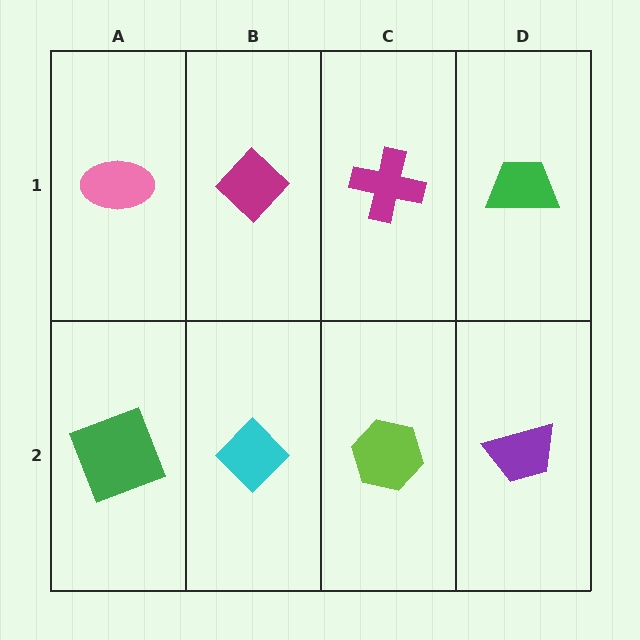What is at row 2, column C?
A lime hexagon.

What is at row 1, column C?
A magenta cross.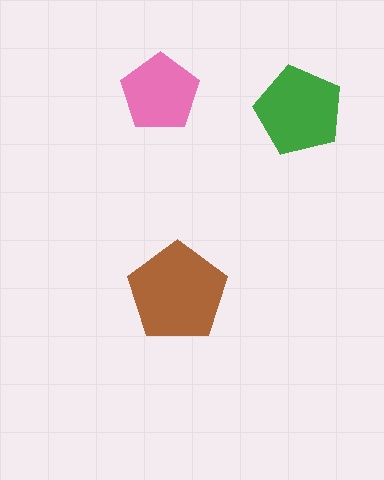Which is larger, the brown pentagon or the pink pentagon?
The brown one.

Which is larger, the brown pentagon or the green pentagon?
The brown one.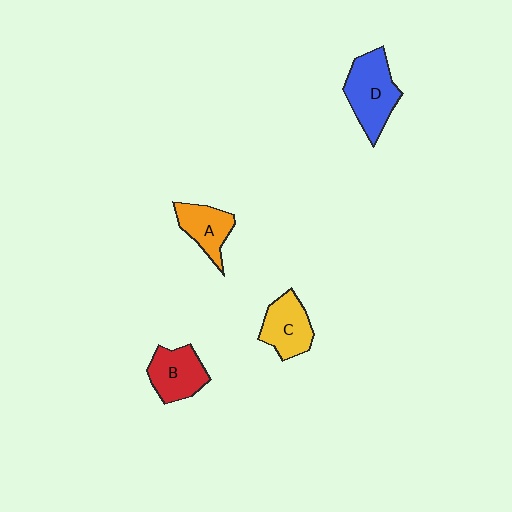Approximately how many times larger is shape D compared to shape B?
Approximately 1.3 times.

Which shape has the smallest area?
Shape A (orange).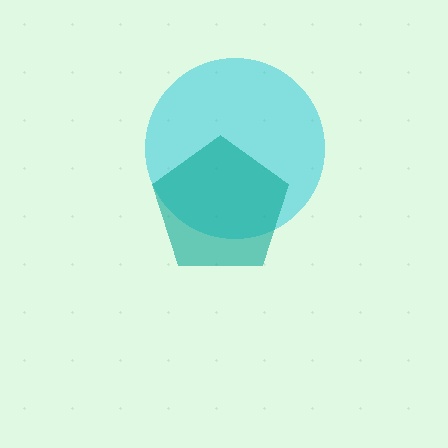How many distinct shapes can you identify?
There are 2 distinct shapes: a cyan circle, a teal pentagon.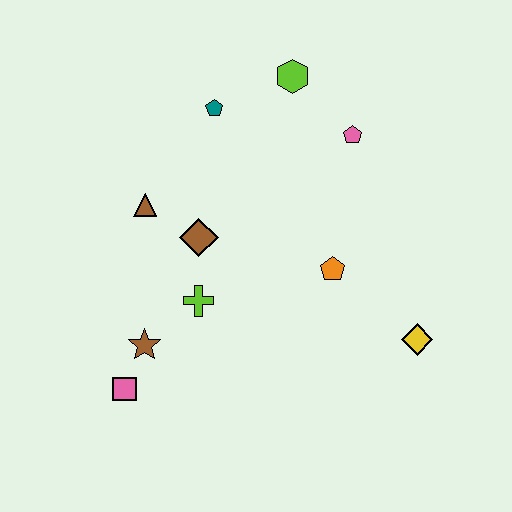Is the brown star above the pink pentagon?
No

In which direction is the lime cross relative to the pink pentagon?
The lime cross is below the pink pentagon.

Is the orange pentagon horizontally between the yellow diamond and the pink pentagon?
No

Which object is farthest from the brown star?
The lime hexagon is farthest from the brown star.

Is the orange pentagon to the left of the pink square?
No